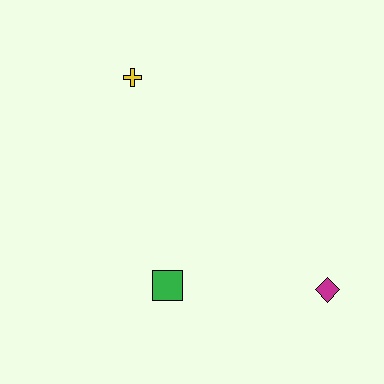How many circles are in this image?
There are no circles.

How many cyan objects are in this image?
There are no cyan objects.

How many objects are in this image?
There are 3 objects.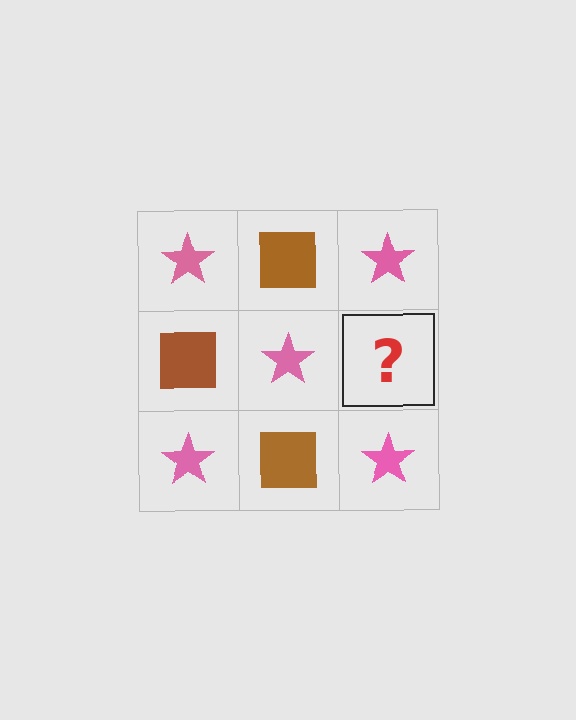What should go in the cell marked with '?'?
The missing cell should contain a brown square.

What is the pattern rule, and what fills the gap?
The rule is that it alternates pink star and brown square in a checkerboard pattern. The gap should be filled with a brown square.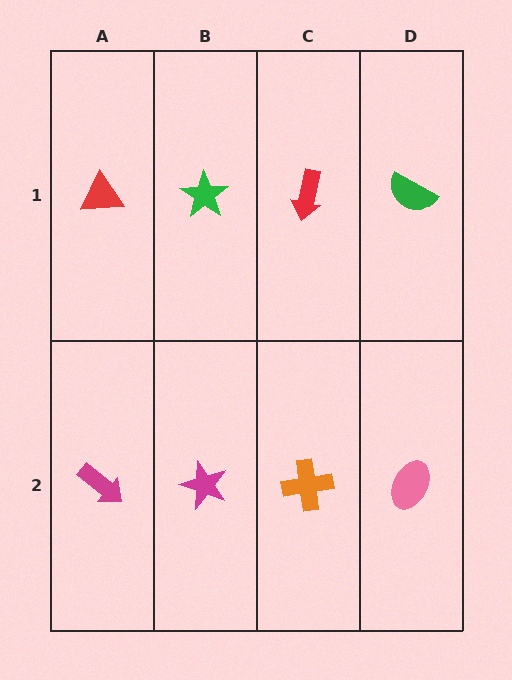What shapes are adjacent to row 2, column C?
A red arrow (row 1, column C), a magenta star (row 2, column B), a pink ellipse (row 2, column D).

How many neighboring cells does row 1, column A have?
2.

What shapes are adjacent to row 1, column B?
A magenta star (row 2, column B), a red triangle (row 1, column A), a red arrow (row 1, column C).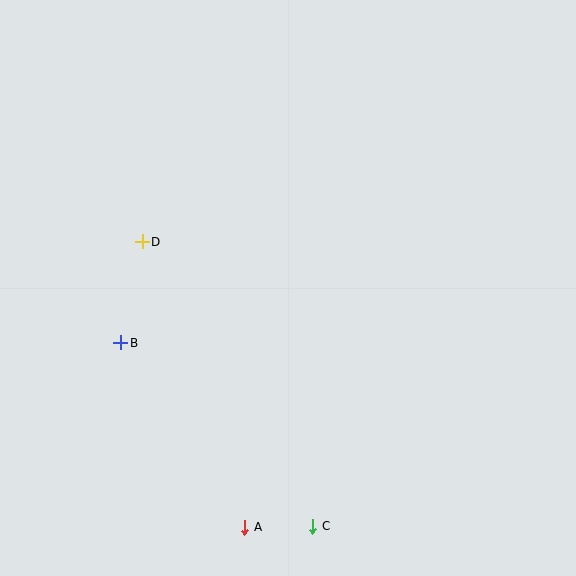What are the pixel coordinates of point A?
Point A is at (245, 527).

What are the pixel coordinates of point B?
Point B is at (121, 343).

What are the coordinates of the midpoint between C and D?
The midpoint between C and D is at (227, 384).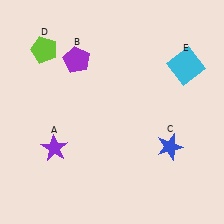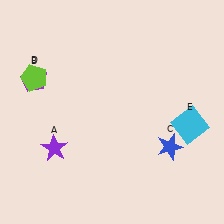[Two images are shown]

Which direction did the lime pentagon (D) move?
The lime pentagon (D) moved down.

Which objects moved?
The objects that moved are: the purple pentagon (B), the lime pentagon (D), the cyan square (E).